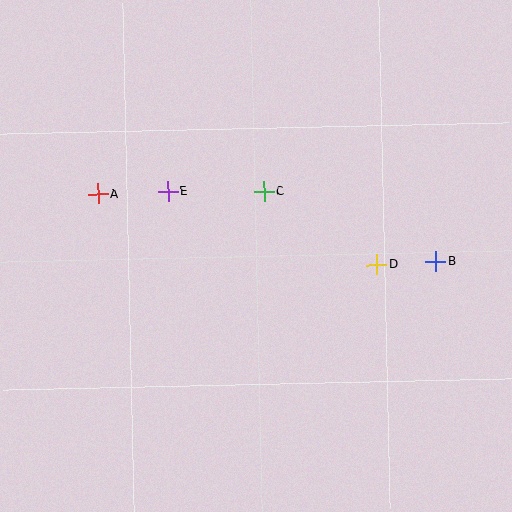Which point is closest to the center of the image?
Point C at (264, 191) is closest to the center.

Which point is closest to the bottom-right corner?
Point B is closest to the bottom-right corner.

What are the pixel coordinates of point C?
Point C is at (264, 191).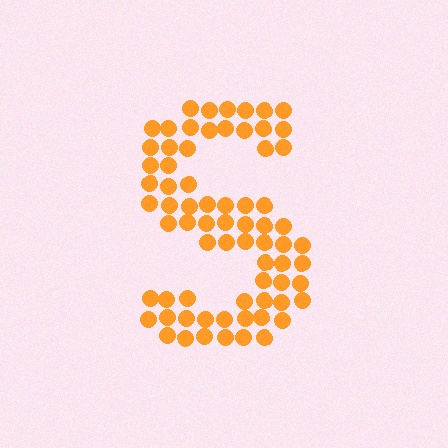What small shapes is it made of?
It is made of small circles.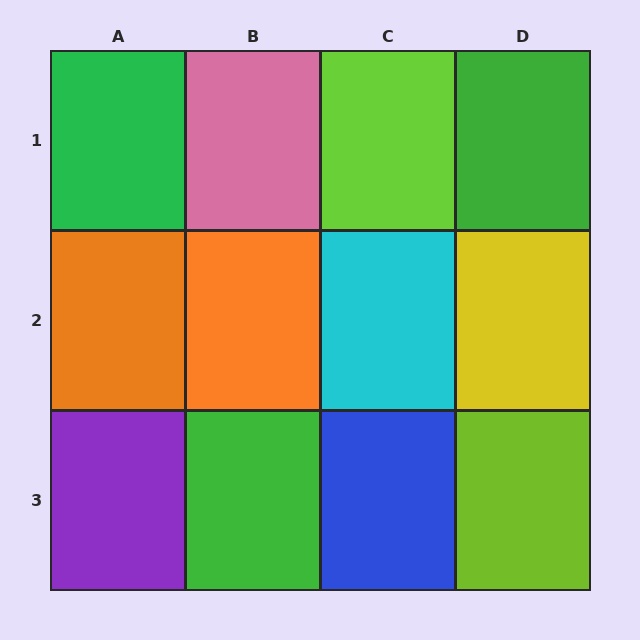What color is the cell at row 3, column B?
Green.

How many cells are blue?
1 cell is blue.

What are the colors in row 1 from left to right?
Green, pink, lime, green.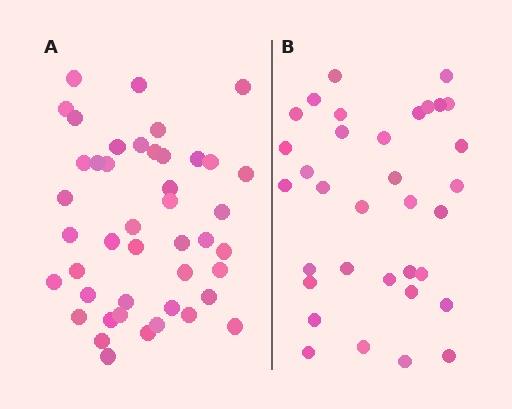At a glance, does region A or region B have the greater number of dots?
Region A (the left region) has more dots.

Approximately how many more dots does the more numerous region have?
Region A has roughly 10 or so more dots than region B.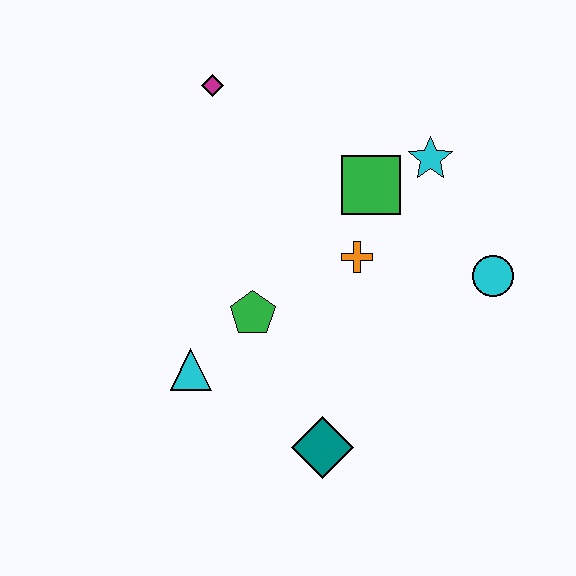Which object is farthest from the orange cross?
The magenta diamond is farthest from the orange cross.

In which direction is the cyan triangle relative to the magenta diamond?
The cyan triangle is below the magenta diamond.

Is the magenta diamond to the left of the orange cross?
Yes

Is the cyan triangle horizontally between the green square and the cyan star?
No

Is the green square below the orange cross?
No